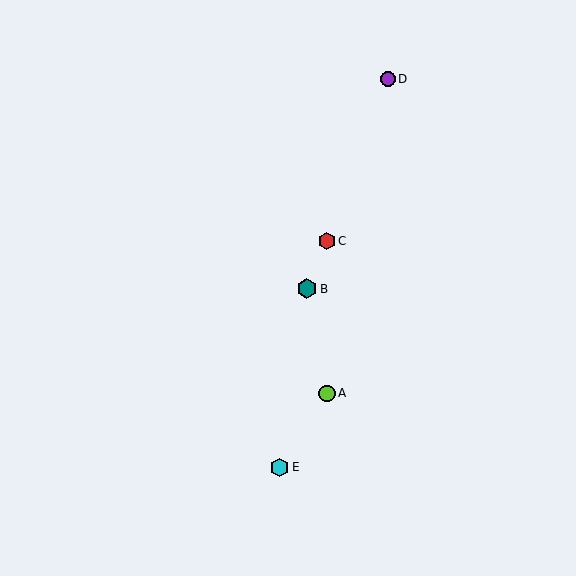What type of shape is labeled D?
Shape D is a purple circle.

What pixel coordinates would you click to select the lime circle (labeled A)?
Click at (327, 393) to select the lime circle A.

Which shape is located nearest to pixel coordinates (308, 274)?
The teal hexagon (labeled B) at (307, 289) is nearest to that location.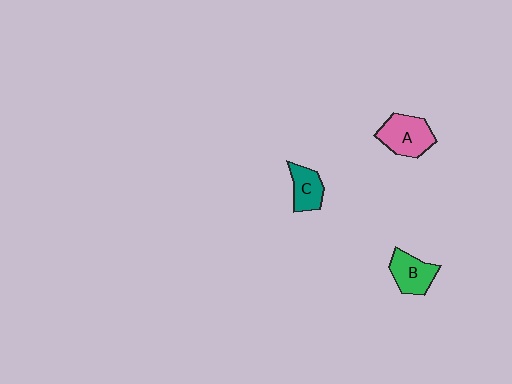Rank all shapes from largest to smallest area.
From largest to smallest: A (pink), B (green), C (teal).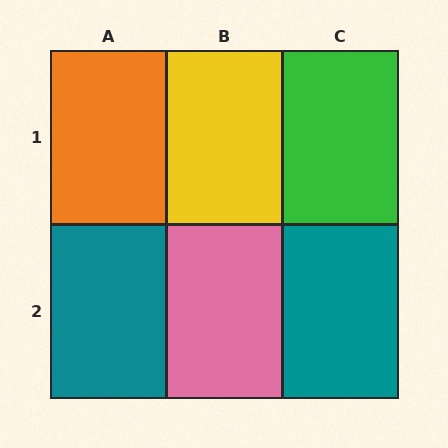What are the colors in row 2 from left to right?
Teal, pink, teal.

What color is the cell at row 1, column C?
Green.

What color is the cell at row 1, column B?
Yellow.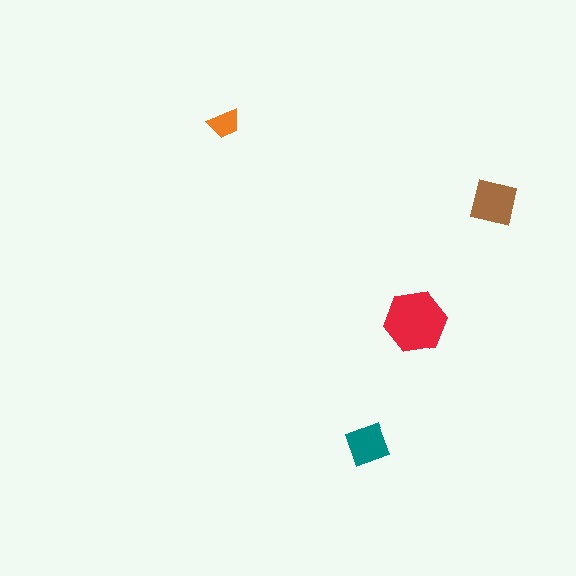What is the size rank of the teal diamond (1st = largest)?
3rd.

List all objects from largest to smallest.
The red hexagon, the brown square, the teal diamond, the orange trapezoid.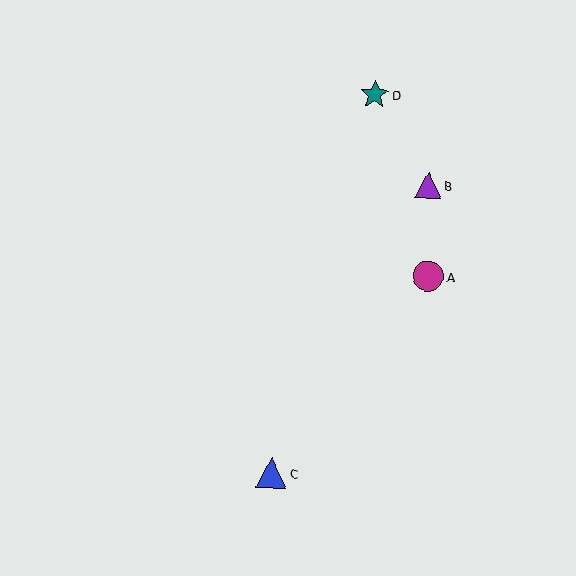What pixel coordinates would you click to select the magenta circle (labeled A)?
Click at (428, 276) to select the magenta circle A.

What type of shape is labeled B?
Shape B is a purple triangle.